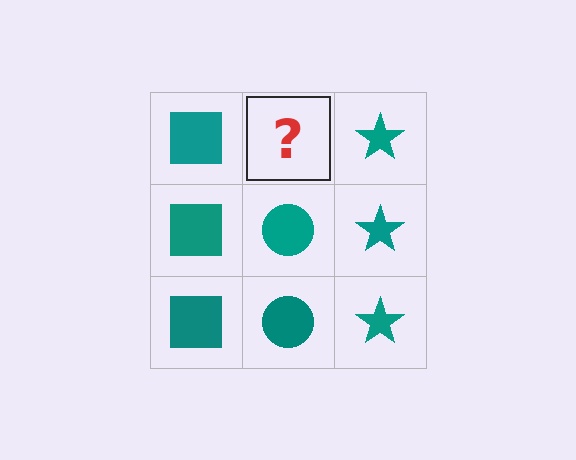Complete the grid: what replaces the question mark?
The question mark should be replaced with a teal circle.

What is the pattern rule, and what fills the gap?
The rule is that each column has a consistent shape. The gap should be filled with a teal circle.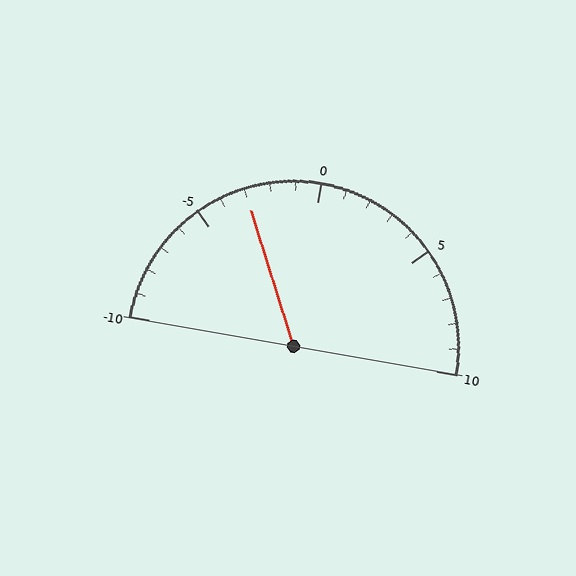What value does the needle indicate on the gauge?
The needle indicates approximately -3.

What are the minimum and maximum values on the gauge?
The gauge ranges from -10 to 10.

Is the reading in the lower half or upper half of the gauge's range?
The reading is in the lower half of the range (-10 to 10).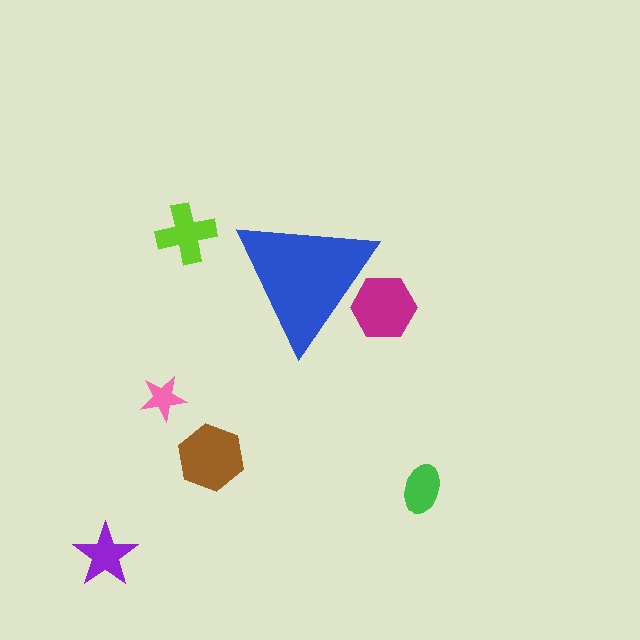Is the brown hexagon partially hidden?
No, the brown hexagon is fully visible.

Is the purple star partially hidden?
No, the purple star is fully visible.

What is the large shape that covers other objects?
A blue triangle.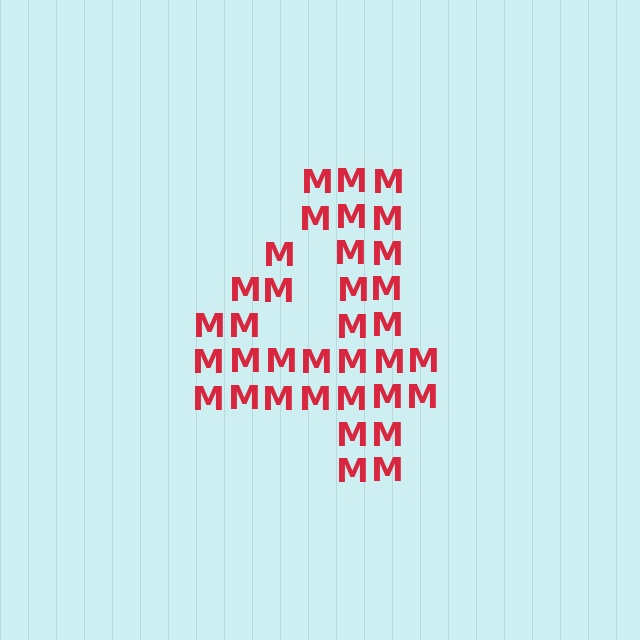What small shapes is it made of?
It is made of small letter M's.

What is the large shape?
The large shape is the digit 4.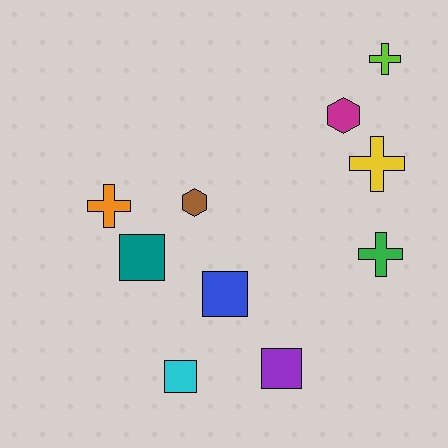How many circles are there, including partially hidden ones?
There are no circles.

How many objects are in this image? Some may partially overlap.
There are 10 objects.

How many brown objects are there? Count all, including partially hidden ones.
There is 1 brown object.